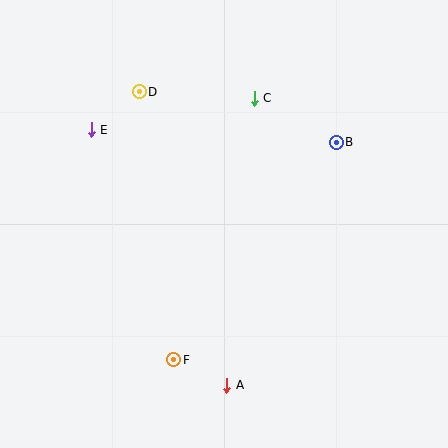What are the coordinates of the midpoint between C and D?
The midpoint between C and D is at (197, 95).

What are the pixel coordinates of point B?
Point B is at (336, 142).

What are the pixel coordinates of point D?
Point D is at (139, 92).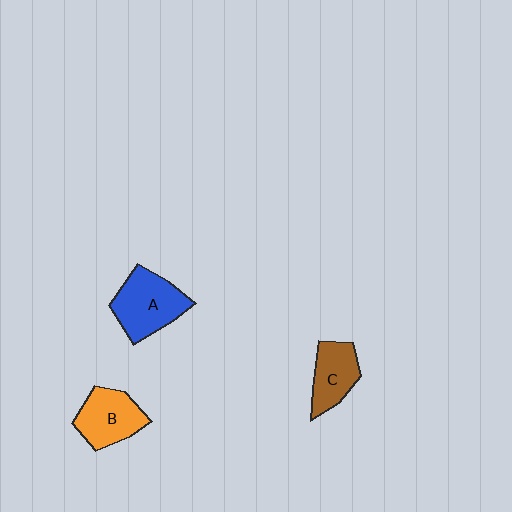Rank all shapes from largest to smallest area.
From largest to smallest: A (blue), B (orange), C (brown).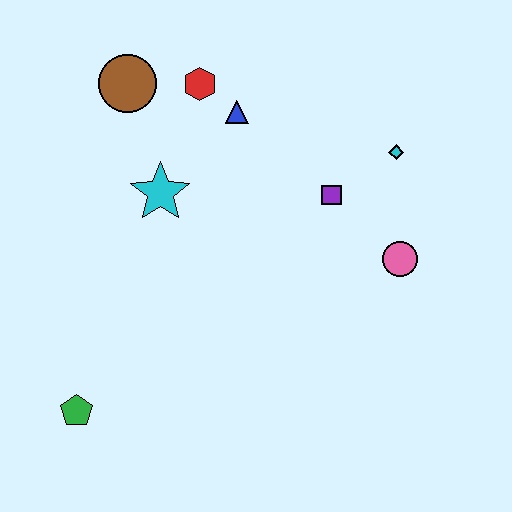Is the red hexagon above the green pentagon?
Yes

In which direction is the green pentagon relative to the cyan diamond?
The green pentagon is to the left of the cyan diamond.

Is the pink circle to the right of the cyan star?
Yes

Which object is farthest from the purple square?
The green pentagon is farthest from the purple square.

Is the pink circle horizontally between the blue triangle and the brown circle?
No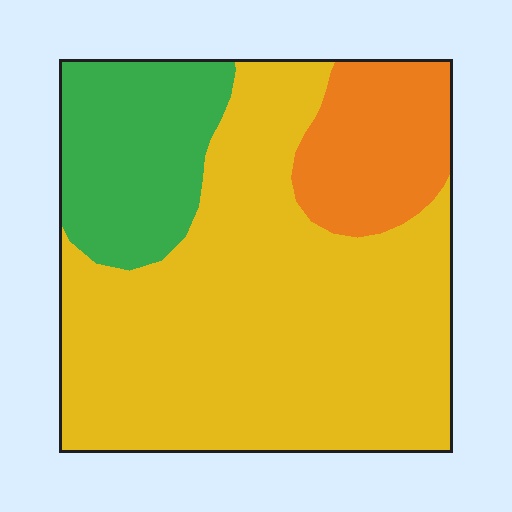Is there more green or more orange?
Green.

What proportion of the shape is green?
Green covers 19% of the shape.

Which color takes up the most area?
Yellow, at roughly 65%.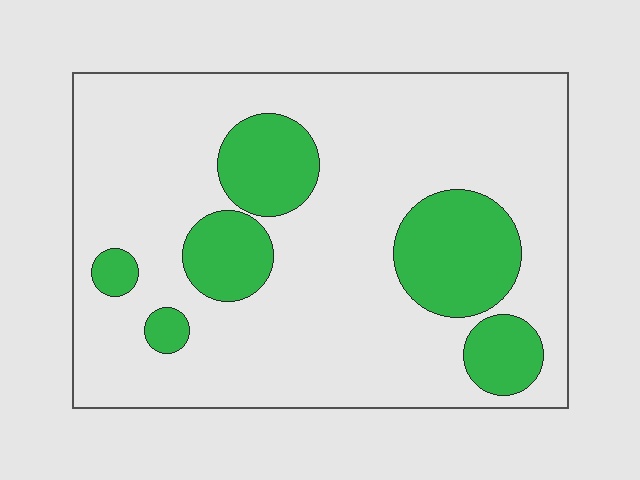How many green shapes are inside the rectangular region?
6.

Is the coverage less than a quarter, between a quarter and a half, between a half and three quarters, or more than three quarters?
Less than a quarter.